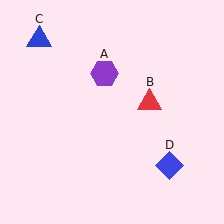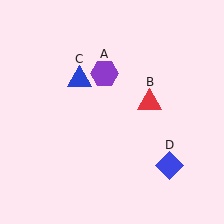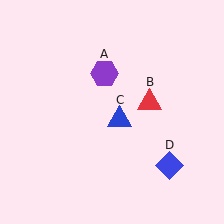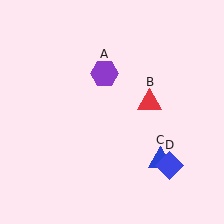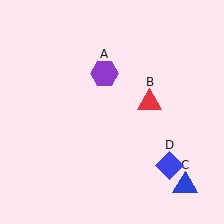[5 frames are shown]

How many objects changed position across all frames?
1 object changed position: blue triangle (object C).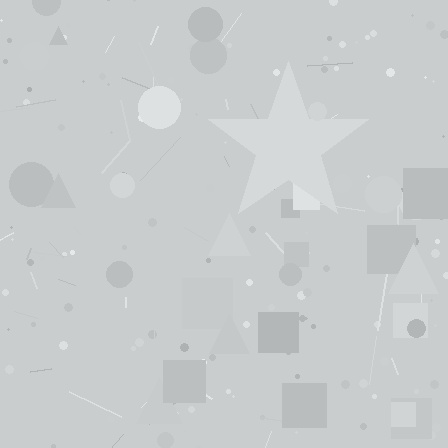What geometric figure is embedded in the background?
A star is embedded in the background.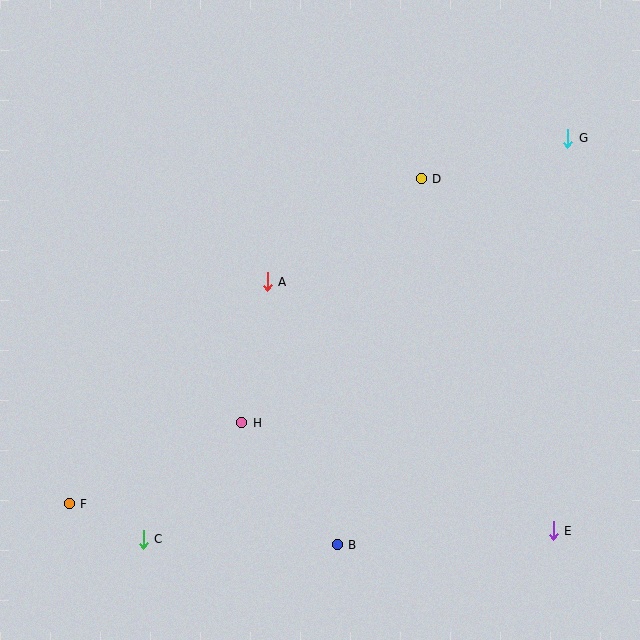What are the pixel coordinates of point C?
Point C is at (143, 539).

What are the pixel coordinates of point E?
Point E is at (553, 531).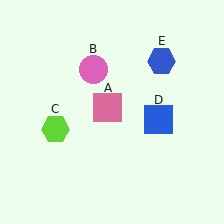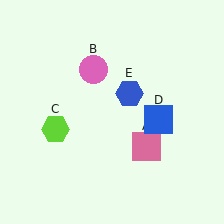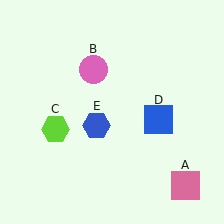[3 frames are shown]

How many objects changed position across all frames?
2 objects changed position: pink square (object A), blue hexagon (object E).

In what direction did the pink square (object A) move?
The pink square (object A) moved down and to the right.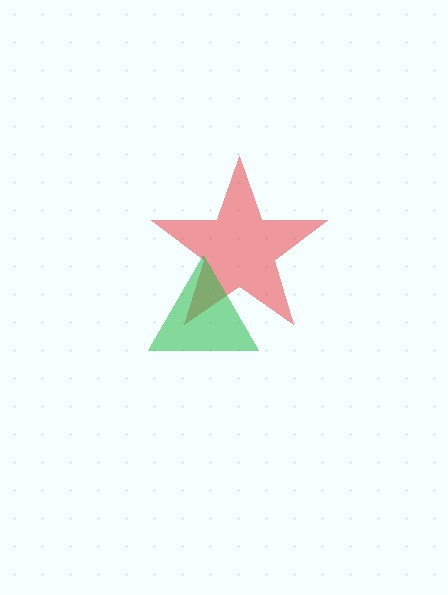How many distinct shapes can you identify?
There are 2 distinct shapes: a red star, a green triangle.